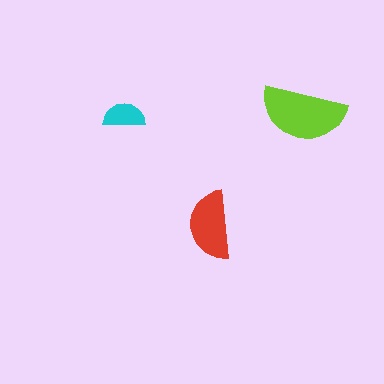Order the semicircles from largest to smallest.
the lime one, the red one, the cyan one.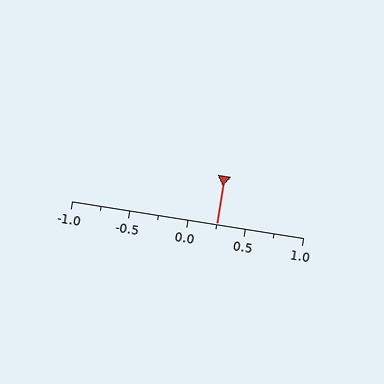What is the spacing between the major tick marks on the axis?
The major ticks are spaced 0.5 apart.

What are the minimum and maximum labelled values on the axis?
The axis runs from -1.0 to 1.0.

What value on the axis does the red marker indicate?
The marker indicates approximately 0.25.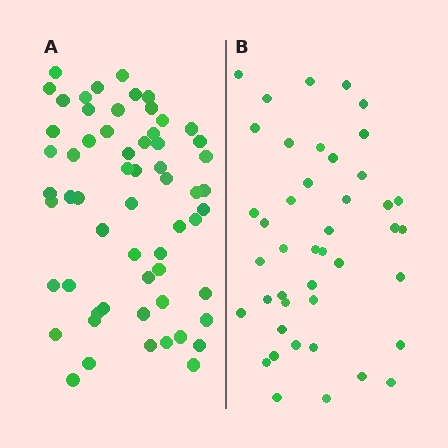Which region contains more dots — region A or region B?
Region A (the left region) has more dots.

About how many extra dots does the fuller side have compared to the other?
Region A has approximately 15 more dots than region B.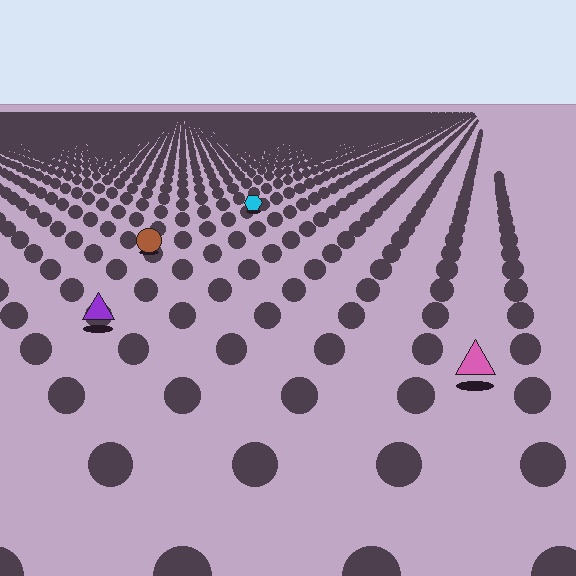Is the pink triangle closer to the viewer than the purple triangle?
Yes. The pink triangle is closer — you can tell from the texture gradient: the ground texture is coarser near it.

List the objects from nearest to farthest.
From nearest to farthest: the pink triangle, the purple triangle, the brown circle, the cyan hexagon.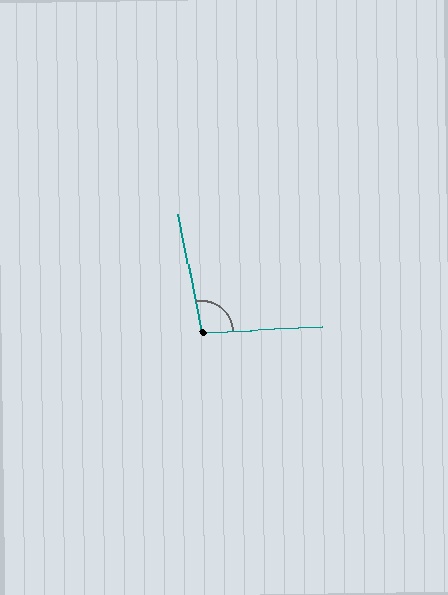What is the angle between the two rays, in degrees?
Approximately 98 degrees.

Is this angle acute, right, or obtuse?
It is obtuse.